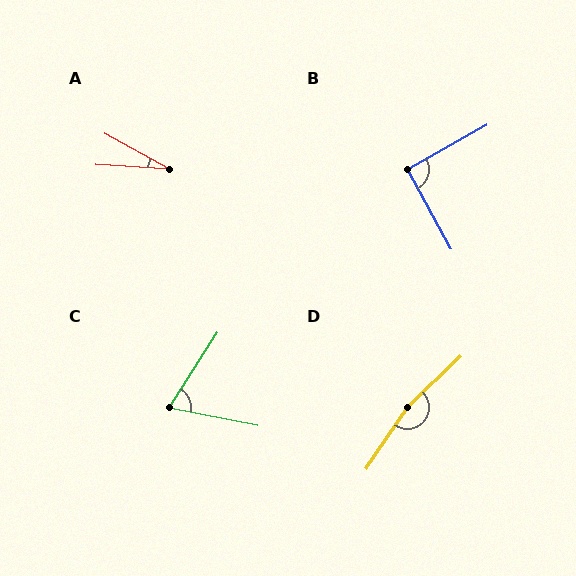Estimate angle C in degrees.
Approximately 68 degrees.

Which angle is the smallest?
A, at approximately 26 degrees.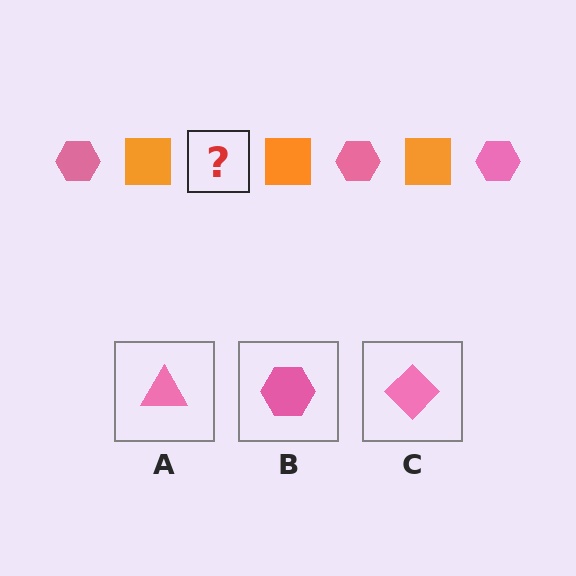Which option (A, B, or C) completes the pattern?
B.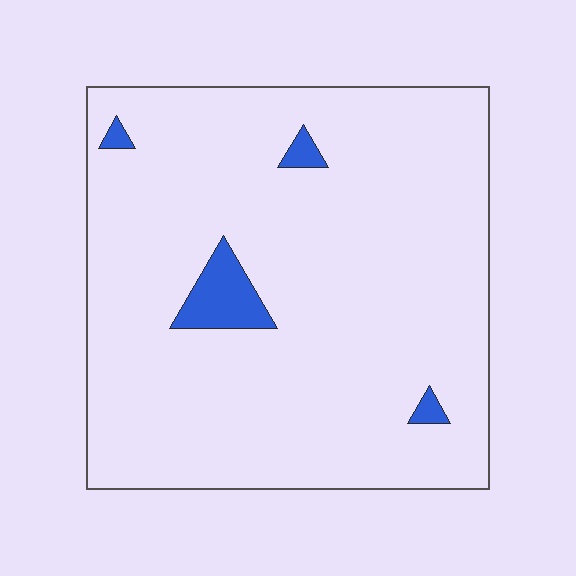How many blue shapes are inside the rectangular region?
4.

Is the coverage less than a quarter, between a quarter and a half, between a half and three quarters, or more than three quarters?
Less than a quarter.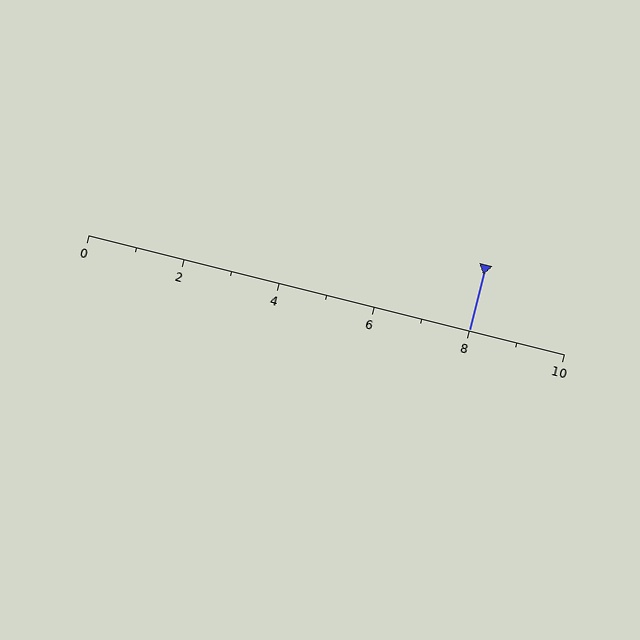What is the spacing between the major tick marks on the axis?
The major ticks are spaced 2 apart.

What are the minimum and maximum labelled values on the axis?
The axis runs from 0 to 10.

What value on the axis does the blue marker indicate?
The marker indicates approximately 8.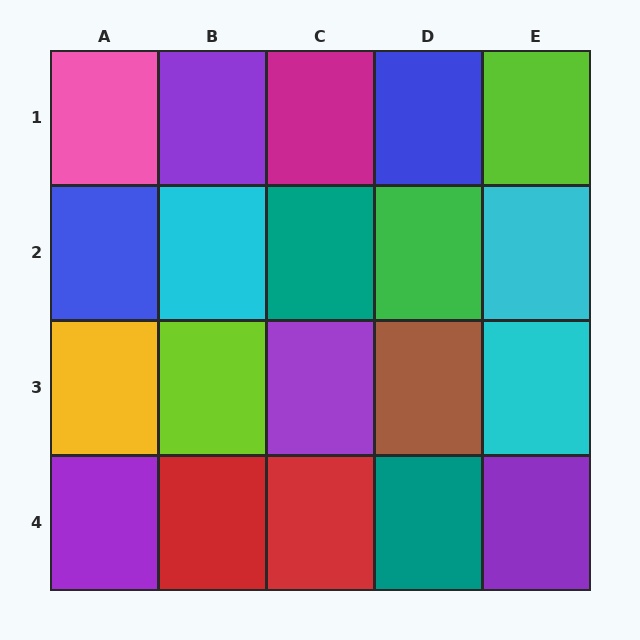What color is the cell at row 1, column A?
Pink.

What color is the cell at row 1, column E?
Lime.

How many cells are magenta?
1 cell is magenta.